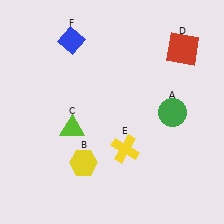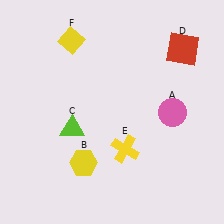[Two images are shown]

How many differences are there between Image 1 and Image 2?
There are 2 differences between the two images.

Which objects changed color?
A changed from green to pink. F changed from blue to yellow.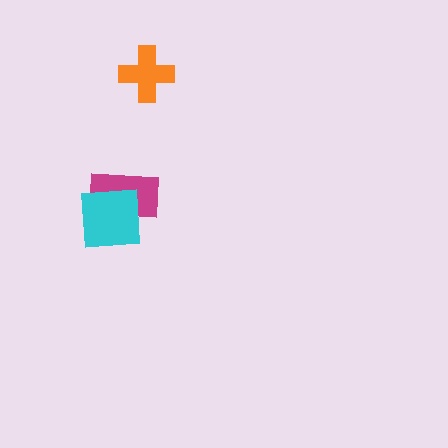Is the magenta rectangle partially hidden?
Yes, it is partially covered by another shape.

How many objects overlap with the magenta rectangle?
1 object overlaps with the magenta rectangle.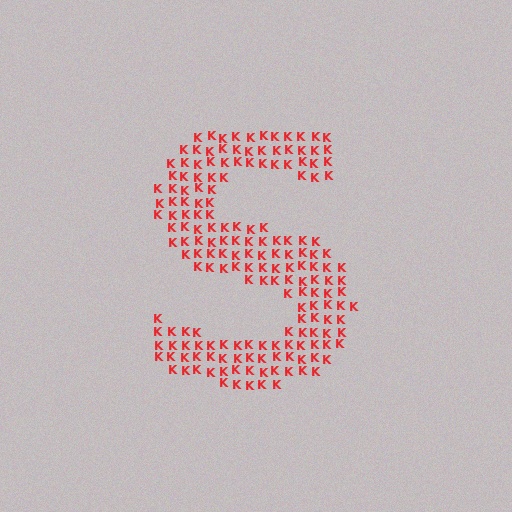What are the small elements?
The small elements are letter K's.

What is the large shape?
The large shape is the letter S.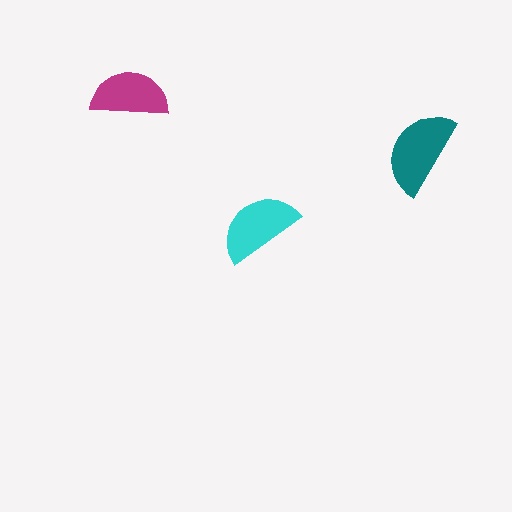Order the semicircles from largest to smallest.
the teal one, the cyan one, the magenta one.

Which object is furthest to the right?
The teal semicircle is rightmost.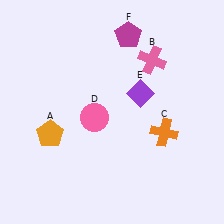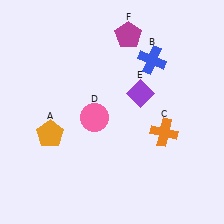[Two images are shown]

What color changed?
The cross (B) changed from pink in Image 1 to blue in Image 2.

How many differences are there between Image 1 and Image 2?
There is 1 difference between the two images.